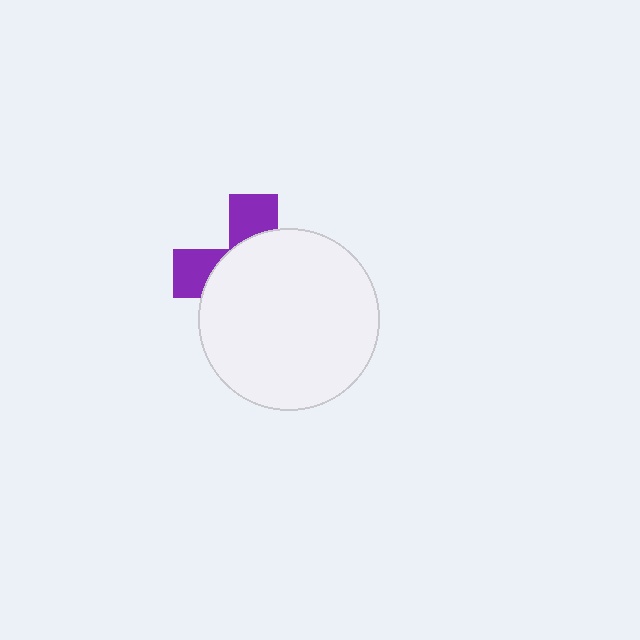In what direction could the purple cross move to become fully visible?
The purple cross could move toward the upper-left. That would shift it out from behind the white circle entirely.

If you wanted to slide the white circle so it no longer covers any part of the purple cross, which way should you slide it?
Slide it toward the lower-right — that is the most direct way to separate the two shapes.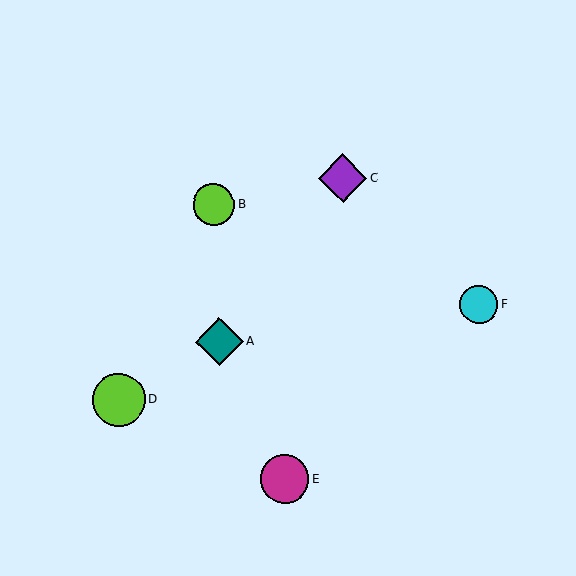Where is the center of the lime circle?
The center of the lime circle is at (119, 400).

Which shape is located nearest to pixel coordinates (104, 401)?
The lime circle (labeled D) at (119, 400) is nearest to that location.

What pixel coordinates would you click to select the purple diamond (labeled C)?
Click at (343, 178) to select the purple diamond C.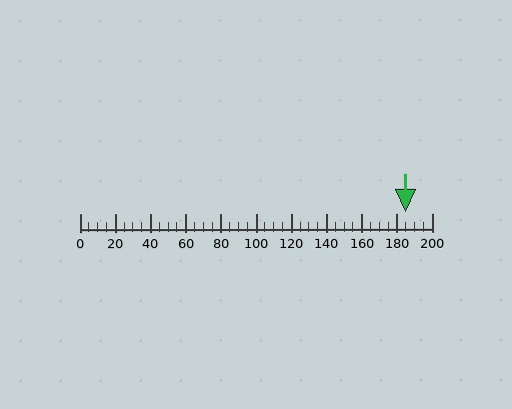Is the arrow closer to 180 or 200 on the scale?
The arrow is closer to 180.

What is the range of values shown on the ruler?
The ruler shows values from 0 to 200.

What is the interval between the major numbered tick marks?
The major tick marks are spaced 20 units apart.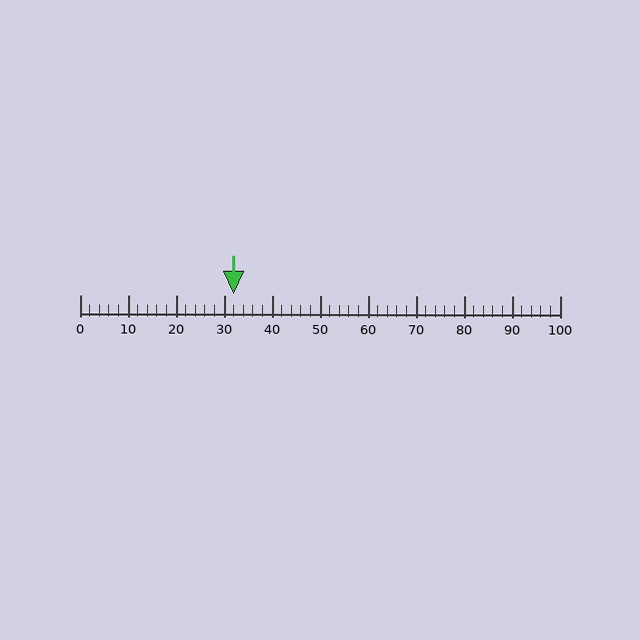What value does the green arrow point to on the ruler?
The green arrow points to approximately 32.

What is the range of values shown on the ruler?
The ruler shows values from 0 to 100.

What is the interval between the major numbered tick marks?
The major tick marks are spaced 10 units apart.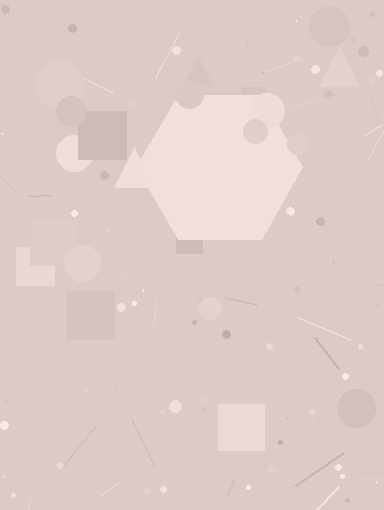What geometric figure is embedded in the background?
A hexagon is embedded in the background.